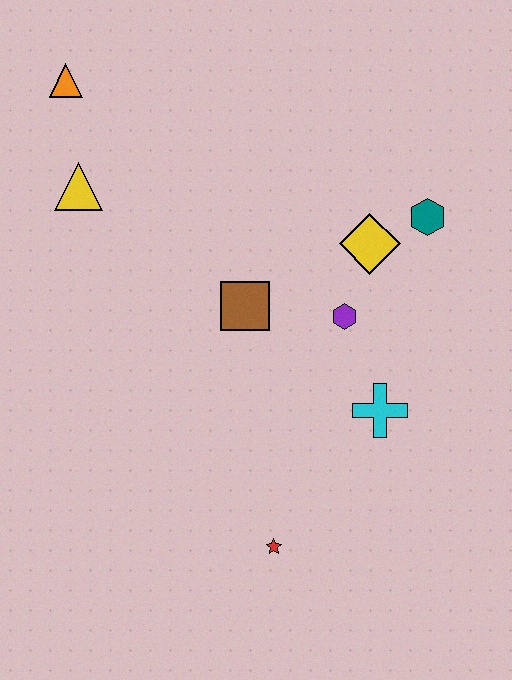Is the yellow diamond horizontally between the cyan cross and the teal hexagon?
No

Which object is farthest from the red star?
The orange triangle is farthest from the red star.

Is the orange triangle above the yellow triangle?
Yes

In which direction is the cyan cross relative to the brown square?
The cyan cross is to the right of the brown square.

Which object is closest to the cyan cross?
The purple hexagon is closest to the cyan cross.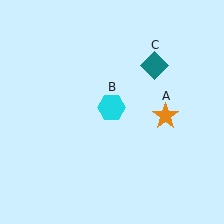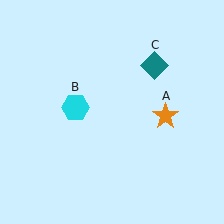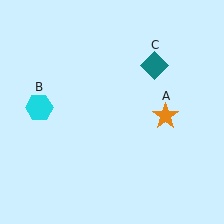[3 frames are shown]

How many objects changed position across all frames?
1 object changed position: cyan hexagon (object B).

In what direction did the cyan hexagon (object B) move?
The cyan hexagon (object B) moved left.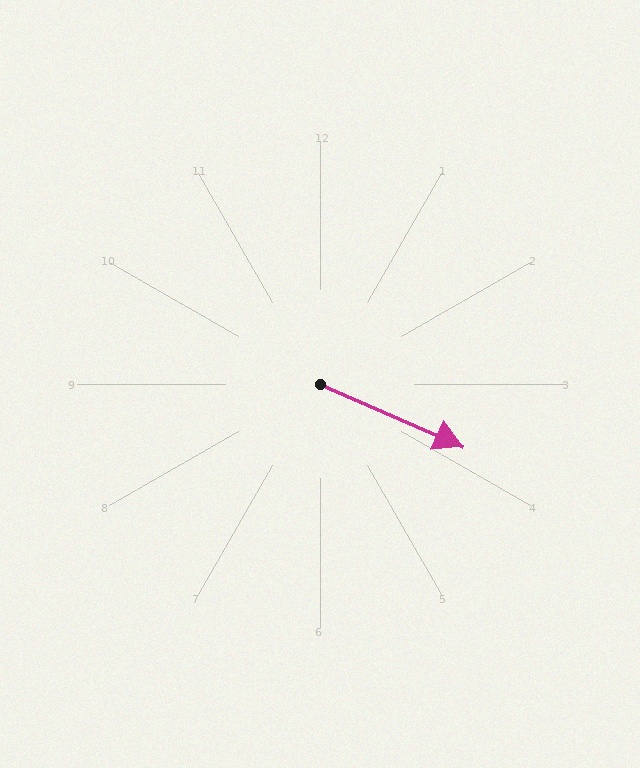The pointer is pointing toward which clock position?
Roughly 4 o'clock.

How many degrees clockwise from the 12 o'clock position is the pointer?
Approximately 114 degrees.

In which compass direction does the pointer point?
Southeast.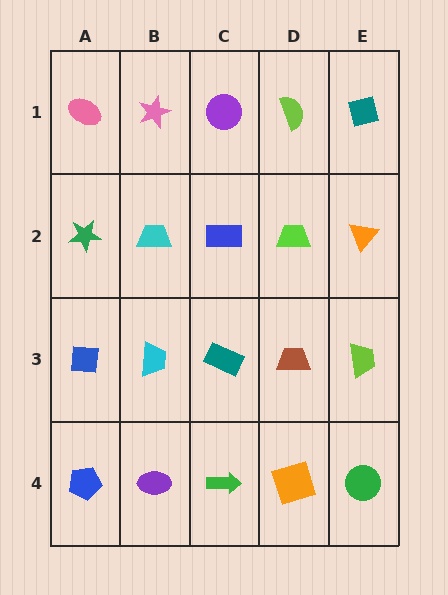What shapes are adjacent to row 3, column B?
A cyan trapezoid (row 2, column B), a purple ellipse (row 4, column B), a blue square (row 3, column A), a teal rectangle (row 3, column C).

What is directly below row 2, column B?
A cyan trapezoid.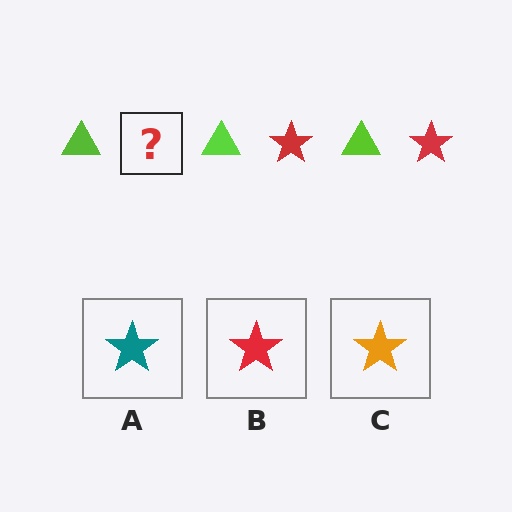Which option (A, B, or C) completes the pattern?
B.